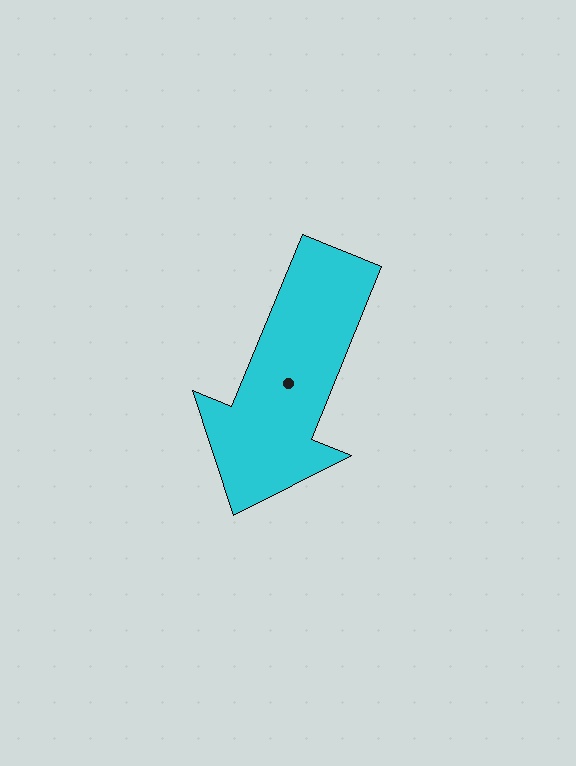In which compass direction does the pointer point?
South.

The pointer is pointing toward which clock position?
Roughly 7 o'clock.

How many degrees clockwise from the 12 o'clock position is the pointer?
Approximately 202 degrees.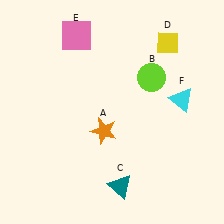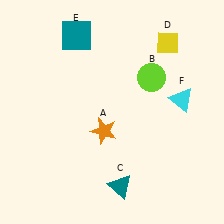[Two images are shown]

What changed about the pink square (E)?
In Image 1, E is pink. In Image 2, it changed to teal.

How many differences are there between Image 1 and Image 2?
There is 1 difference between the two images.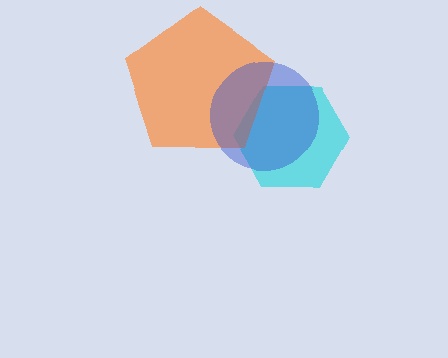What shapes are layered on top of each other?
The layered shapes are: a cyan hexagon, an orange pentagon, a blue circle.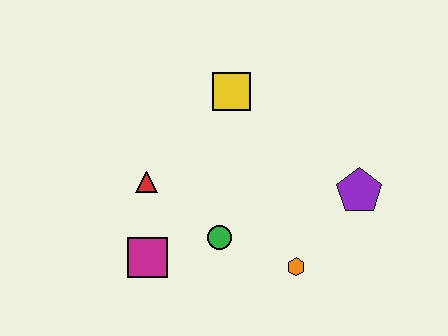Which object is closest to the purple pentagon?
The orange hexagon is closest to the purple pentagon.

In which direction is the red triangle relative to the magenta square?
The red triangle is above the magenta square.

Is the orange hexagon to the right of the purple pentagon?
No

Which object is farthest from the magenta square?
The purple pentagon is farthest from the magenta square.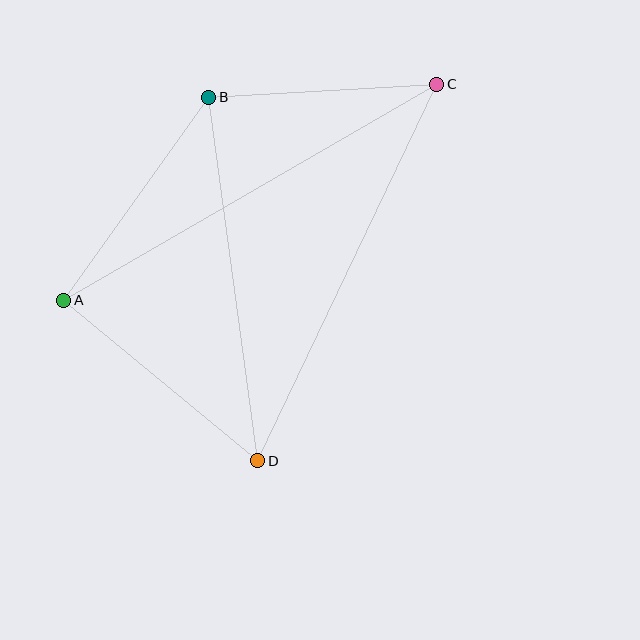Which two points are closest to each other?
Points B and C are closest to each other.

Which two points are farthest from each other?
Points A and C are farthest from each other.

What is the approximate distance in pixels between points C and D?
The distance between C and D is approximately 417 pixels.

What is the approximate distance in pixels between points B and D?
The distance between B and D is approximately 367 pixels.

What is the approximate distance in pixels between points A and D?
The distance between A and D is approximately 252 pixels.